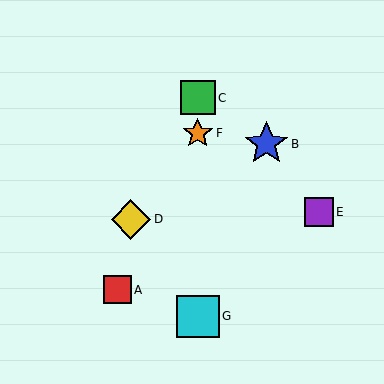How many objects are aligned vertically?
3 objects (C, F, G) are aligned vertically.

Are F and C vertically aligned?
Yes, both are at x≈198.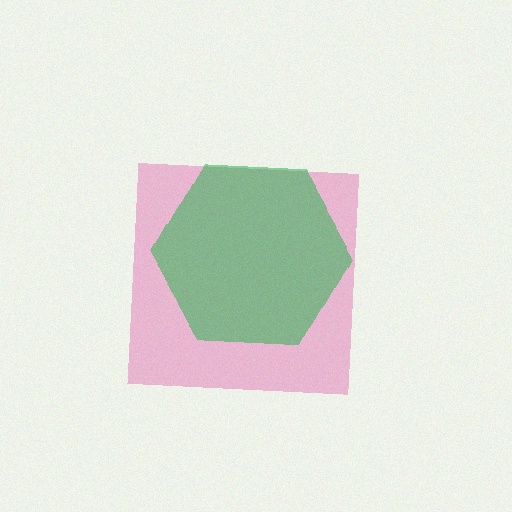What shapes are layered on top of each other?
The layered shapes are: a pink square, a green hexagon.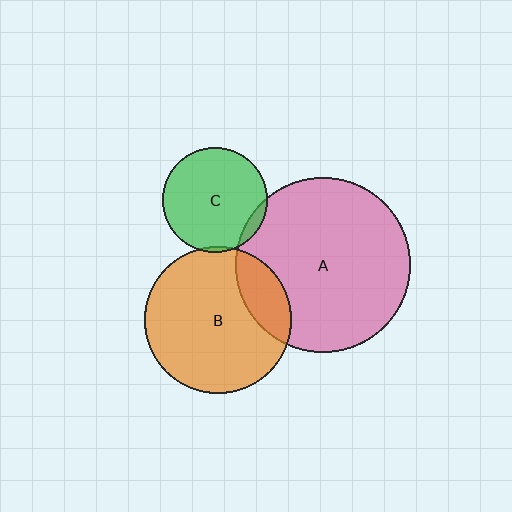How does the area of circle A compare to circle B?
Approximately 1.4 times.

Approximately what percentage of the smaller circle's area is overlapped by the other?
Approximately 5%.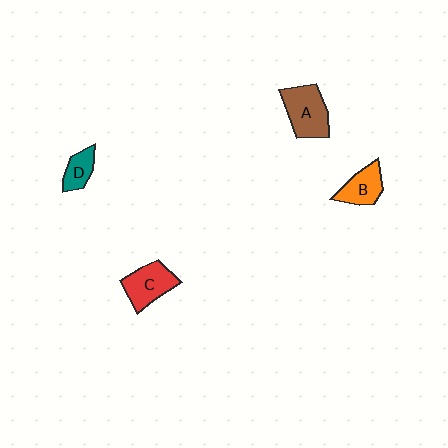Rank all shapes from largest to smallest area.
From largest to smallest: A (brown), C (red), B (orange), D (teal).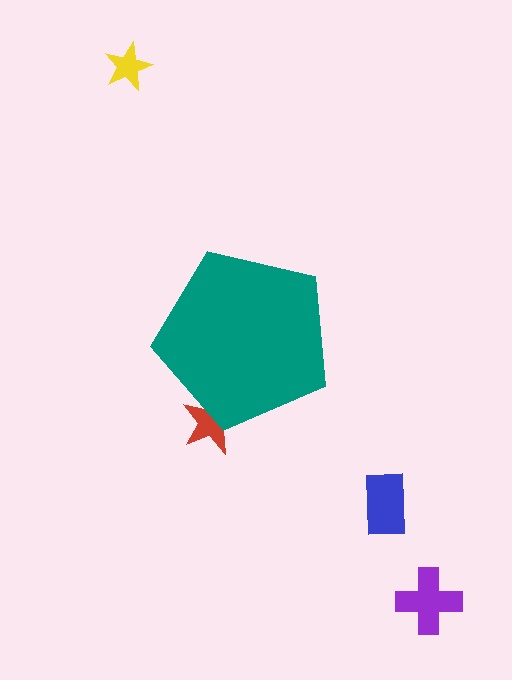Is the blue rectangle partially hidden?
No, the blue rectangle is fully visible.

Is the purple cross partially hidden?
No, the purple cross is fully visible.